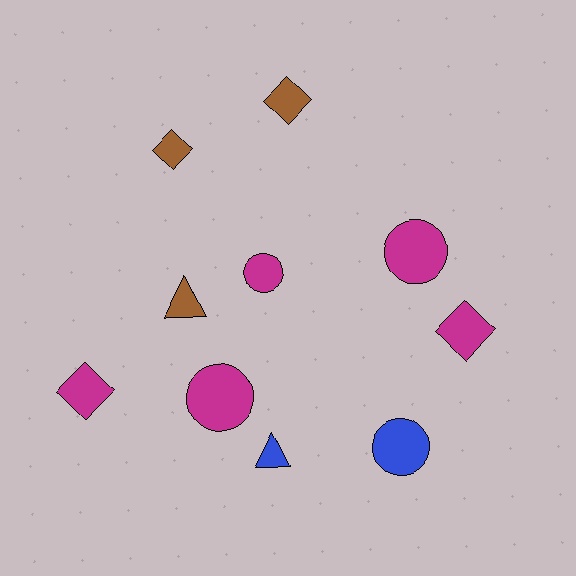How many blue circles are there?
There is 1 blue circle.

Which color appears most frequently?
Magenta, with 5 objects.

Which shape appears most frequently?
Diamond, with 4 objects.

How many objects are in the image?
There are 10 objects.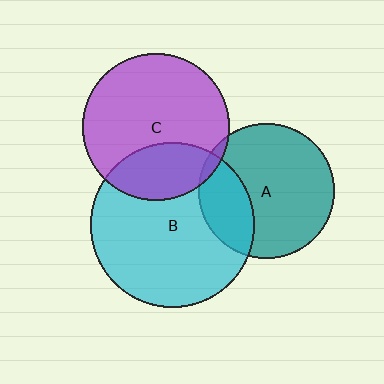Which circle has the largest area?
Circle B (cyan).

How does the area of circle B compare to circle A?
Approximately 1.5 times.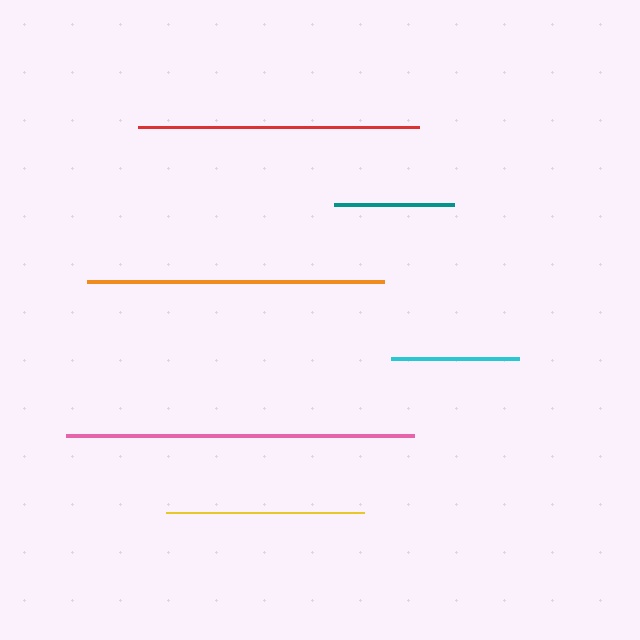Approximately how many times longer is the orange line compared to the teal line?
The orange line is approximately 2.5 times the length of the teal line.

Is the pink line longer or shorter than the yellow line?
The pink line is longer than the yellow line.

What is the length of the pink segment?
The pink segment is approximately 348 pixels long.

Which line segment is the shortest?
The teal line is the shortest at approximately 120 pixels.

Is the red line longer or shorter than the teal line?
The red line is longer than the teal line.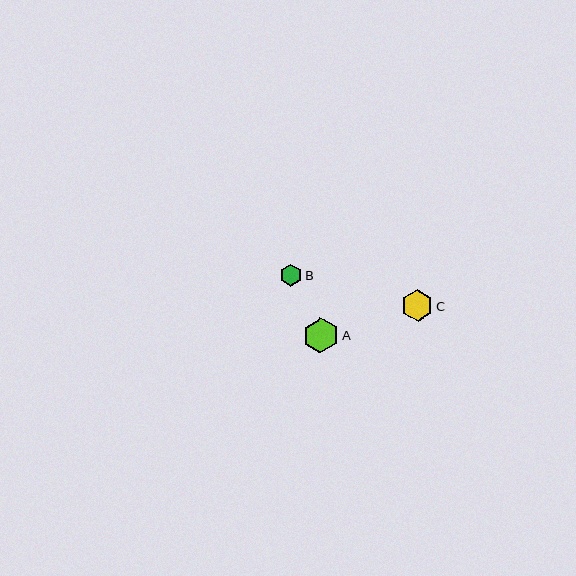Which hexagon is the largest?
Hexagon A is the largest with a size of approximately 36 pixels.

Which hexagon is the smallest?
Hexagon B is the smallest with a size of approximately 22 pixels.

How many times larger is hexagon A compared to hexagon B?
Hexagon A is approximately 1.6 times the size of hexagon B.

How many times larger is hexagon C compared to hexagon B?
Hexagon C is approximately 1.4 times the size of hexagon B.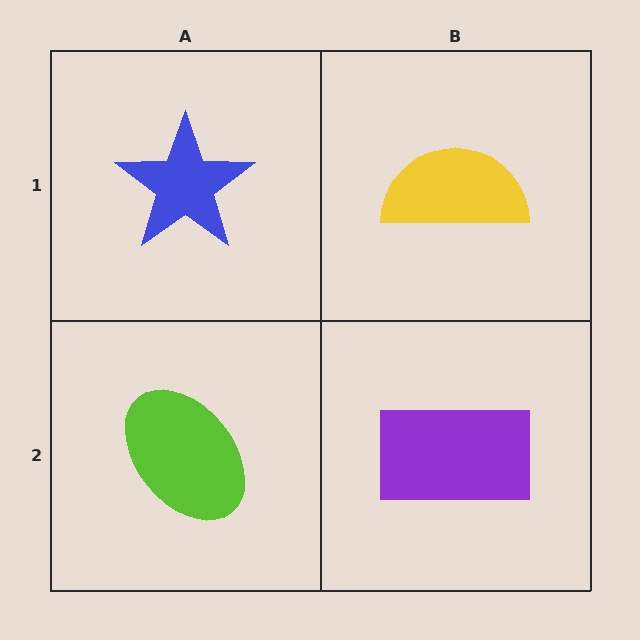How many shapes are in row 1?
2 shapes.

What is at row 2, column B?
A purple rectangle.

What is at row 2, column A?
A lime ellipse.